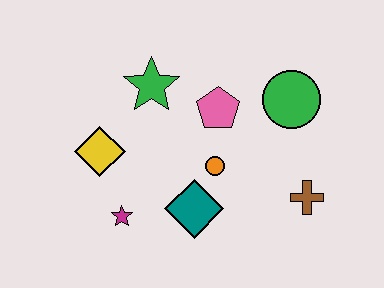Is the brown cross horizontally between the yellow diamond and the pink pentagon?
No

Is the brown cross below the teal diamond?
No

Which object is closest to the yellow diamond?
The magenta star is closest to the yellow diamond.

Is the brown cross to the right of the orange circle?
Yes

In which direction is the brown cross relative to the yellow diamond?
The brown cross is to the right of the yellow diamond.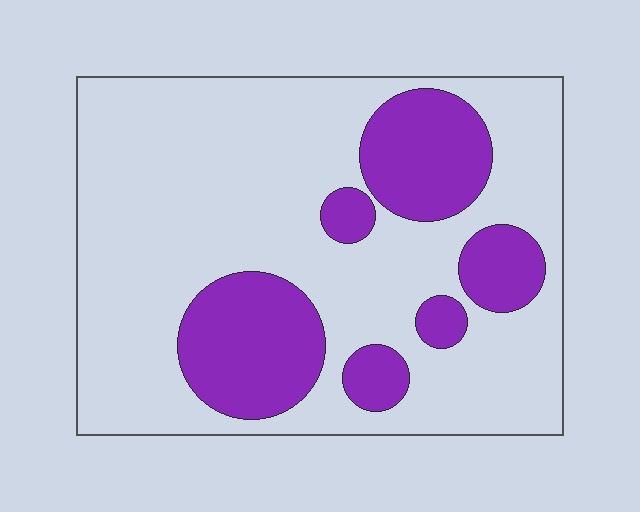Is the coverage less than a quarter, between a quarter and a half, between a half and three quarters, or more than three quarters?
Between a quarter and a half.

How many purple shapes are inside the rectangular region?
6.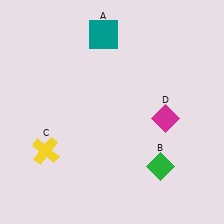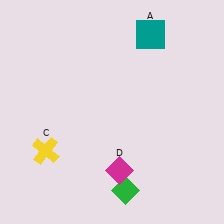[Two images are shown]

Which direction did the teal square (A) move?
The teal square (A) moved right.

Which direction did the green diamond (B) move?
The green diamond (B) moved left.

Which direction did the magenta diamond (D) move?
The magenta diamond (D) moved down.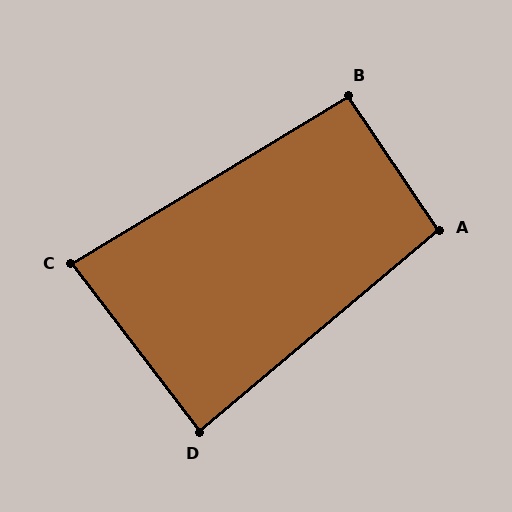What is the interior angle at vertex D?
Approximately 87 degrees (approximately right).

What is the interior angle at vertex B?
Approximately 93 degrees (approximately right).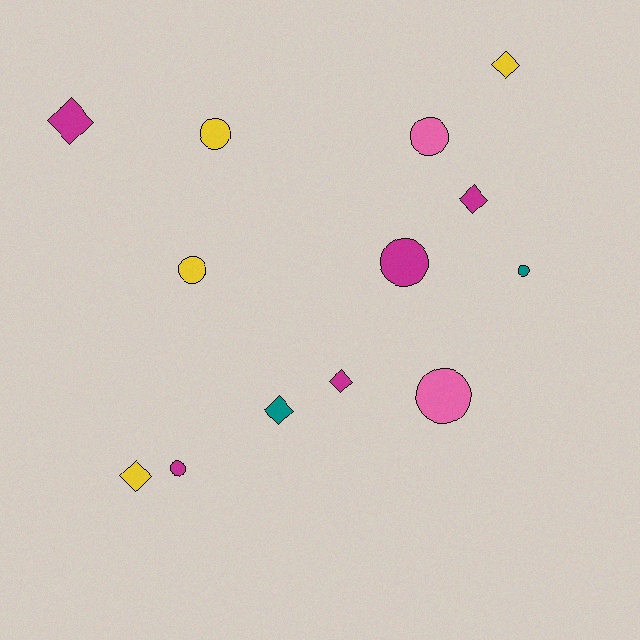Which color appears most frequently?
Magenta, with 5 objects.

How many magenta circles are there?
There are 2 magenta circles.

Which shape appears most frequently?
Circle, with 7 objects.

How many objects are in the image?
There are 13 objects.